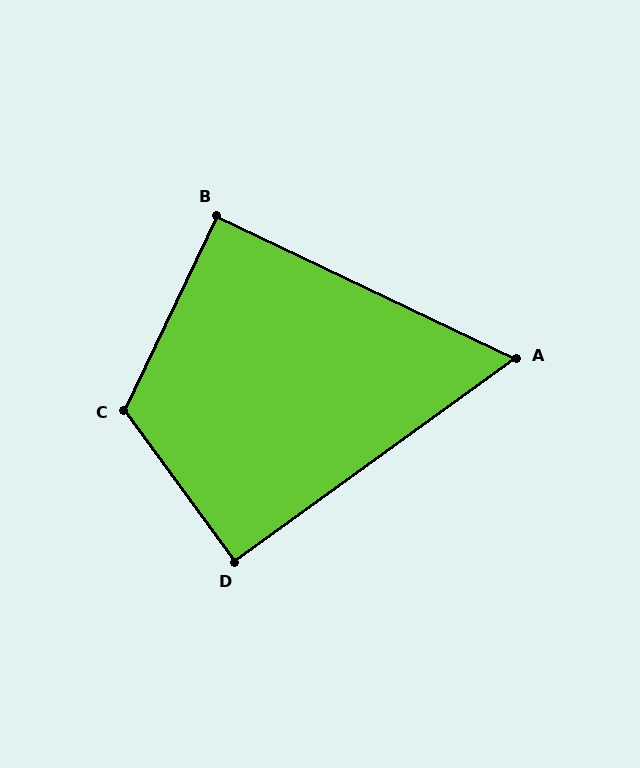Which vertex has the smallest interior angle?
A, at approximately 61 degrees.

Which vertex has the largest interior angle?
C, at approximately 119 degrees.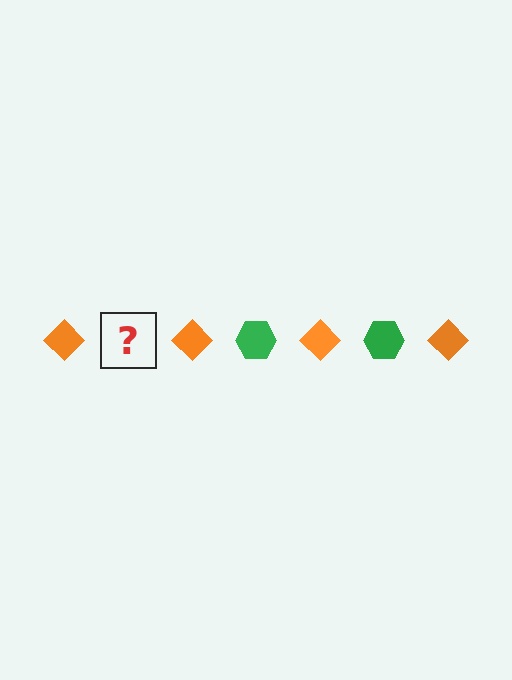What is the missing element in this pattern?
The missing element is a green hexagon.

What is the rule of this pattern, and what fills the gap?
The rule is that the pattern alternates between orange diamond and green hexagon. The gap should be filled with a green hexagon.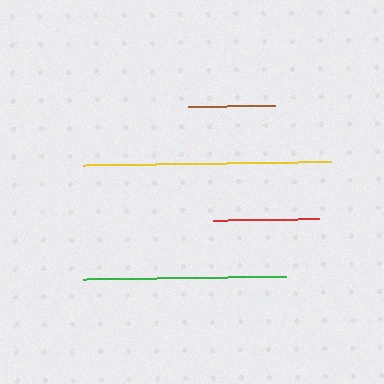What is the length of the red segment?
The red segment is approximately 106 pixels long.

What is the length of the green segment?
The green segment is approximately 203 pixels long.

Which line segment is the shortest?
The brown line is the shortest at approximately 87 pixels.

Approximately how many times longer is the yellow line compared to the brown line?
The yellow line is approximately 2.9 times the length of the brown line.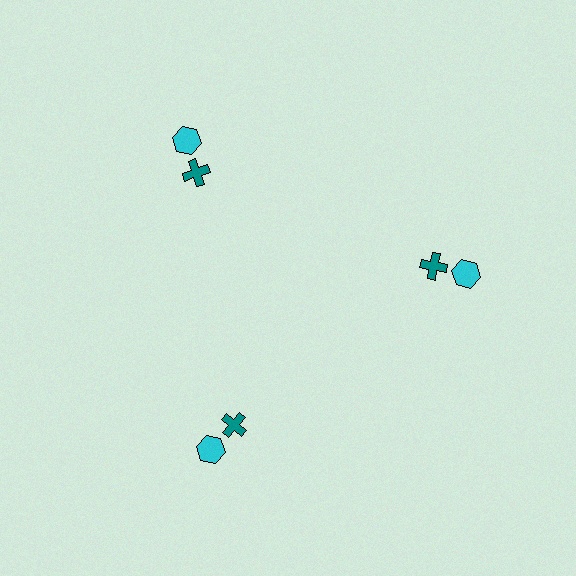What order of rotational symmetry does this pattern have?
This pattern has 3-fold rotational symmetry.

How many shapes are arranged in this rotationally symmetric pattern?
There are 6 shapes, arranged in 3 groups of 2.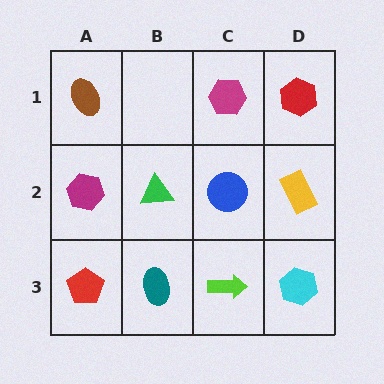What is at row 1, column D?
A red hexagon.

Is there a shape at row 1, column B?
No, that cell is empty.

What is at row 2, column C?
A blue circle.